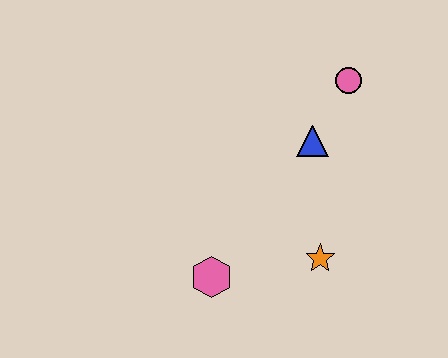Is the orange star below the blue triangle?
Yes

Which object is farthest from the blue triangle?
The pink hexagon is farthest from the blue triangle.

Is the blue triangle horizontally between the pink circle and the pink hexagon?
Yes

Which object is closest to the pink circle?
The blue triangle is closest to the pink circle.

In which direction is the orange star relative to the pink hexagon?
The orange star is to the right of the pink hexagon.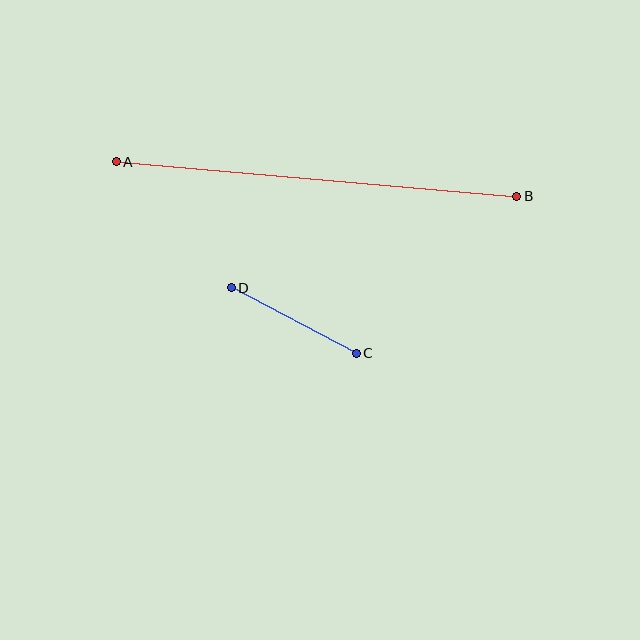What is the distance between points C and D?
The distance is approximately 141 pixels.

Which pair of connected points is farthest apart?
Points A and B are farthest apart.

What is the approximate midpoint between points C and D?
The midpoint is at approximately (294, 321) pixels.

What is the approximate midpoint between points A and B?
The midpoint is at approximately (317, 179) pixels.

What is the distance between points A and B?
The distance is approximately 402 pixels.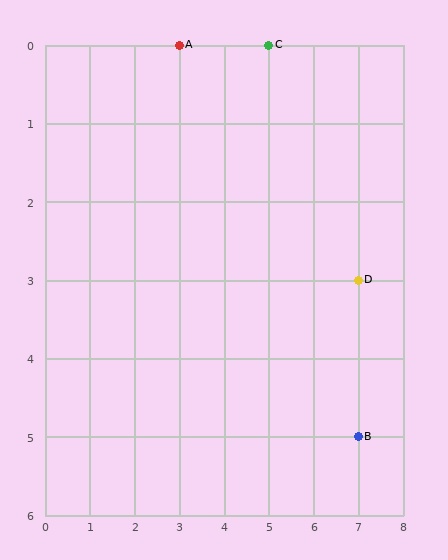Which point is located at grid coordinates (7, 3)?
Point D is at (7, 3).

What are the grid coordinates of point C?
Point C is at grid coordinates (5, 0).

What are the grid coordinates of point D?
Point D is at grid coordinates (7, 3).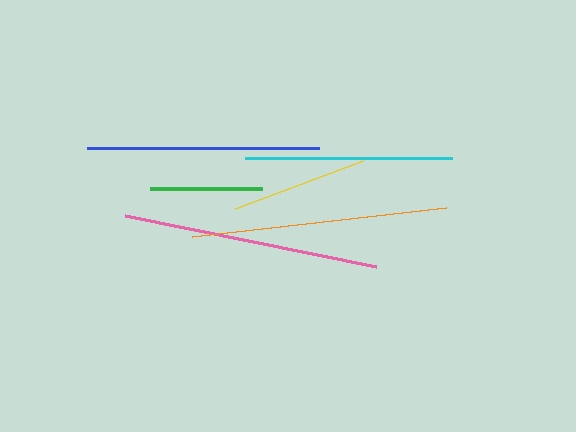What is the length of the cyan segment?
The cyan segment is approximately 207 pixels long.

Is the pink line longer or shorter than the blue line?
The pink line is longer than the blue line.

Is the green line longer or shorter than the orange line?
The orange line is longer than the green line.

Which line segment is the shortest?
The green line is the shortest at approximately 112 pixels.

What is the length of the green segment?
The green segment is approximately 112 pixels long.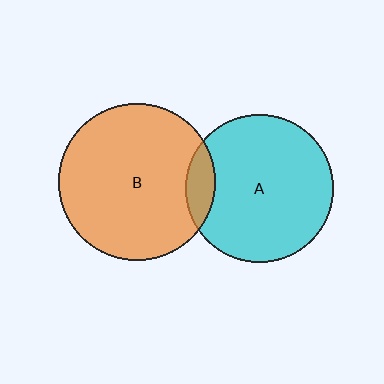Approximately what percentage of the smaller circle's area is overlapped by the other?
Approximately 10%.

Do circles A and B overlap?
Yes.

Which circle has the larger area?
Circle B (orange).